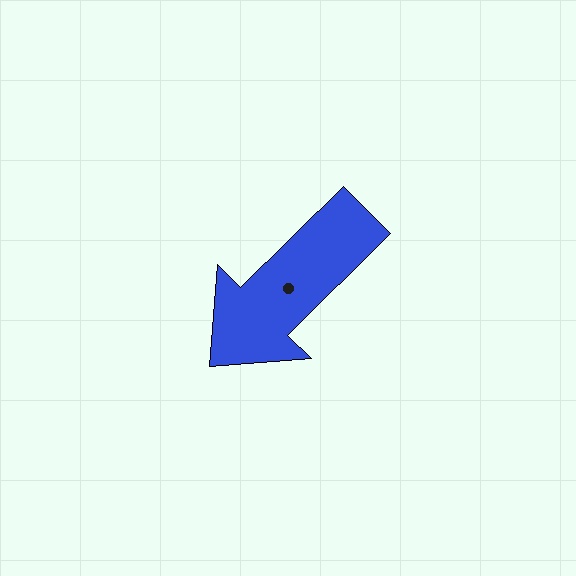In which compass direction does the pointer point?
Southwest.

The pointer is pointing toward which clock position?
Roughly 8 o'clock.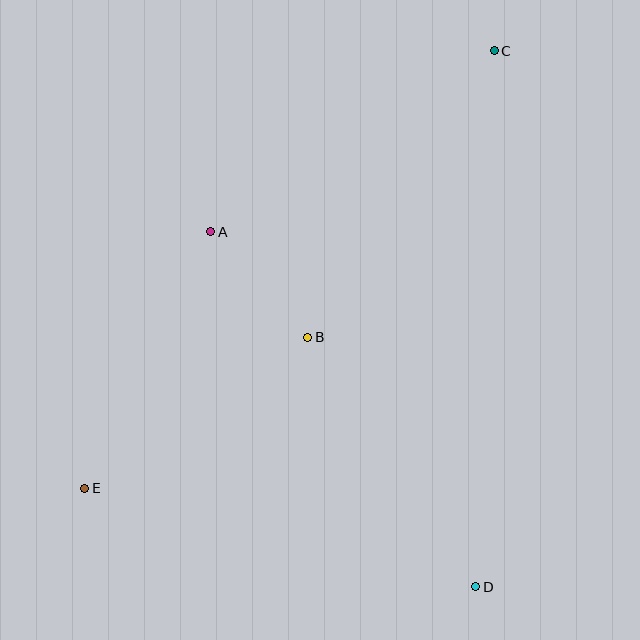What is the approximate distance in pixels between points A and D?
The distance between A and D is approximately 443 pixels.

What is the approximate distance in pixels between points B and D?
The distance between B and D is approximately 301 pixels.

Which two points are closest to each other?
Points A and B are closest to each other.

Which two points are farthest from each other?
Points C and E are farthest from each other.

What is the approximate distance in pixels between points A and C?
The distance between A and C is approximately 337 pixels.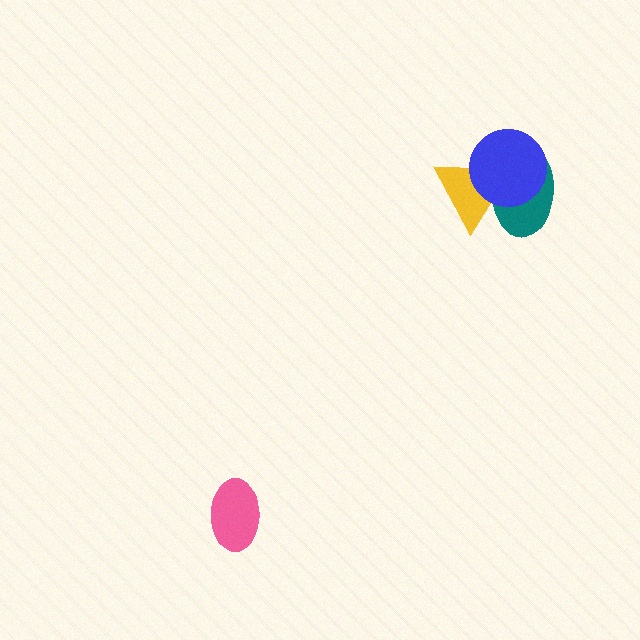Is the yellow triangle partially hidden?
Yes, it is partially covered by another shape.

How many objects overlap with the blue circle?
2 objects overlap with the blue circle.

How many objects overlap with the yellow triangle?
2 objects overlap with the yellow triangle.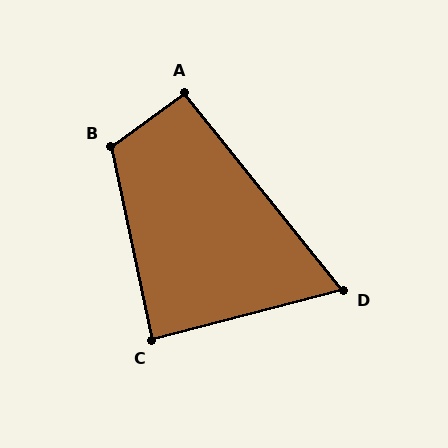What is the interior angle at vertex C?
Approximately 87 degrees (approximately right).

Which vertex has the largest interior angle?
B, at approximately 114 degrees.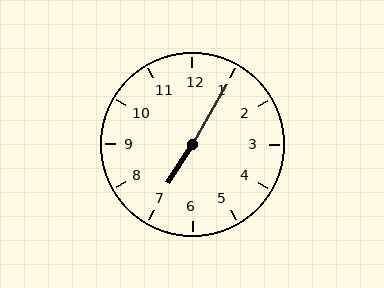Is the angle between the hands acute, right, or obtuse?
It is obtuse.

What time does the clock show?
7:05.